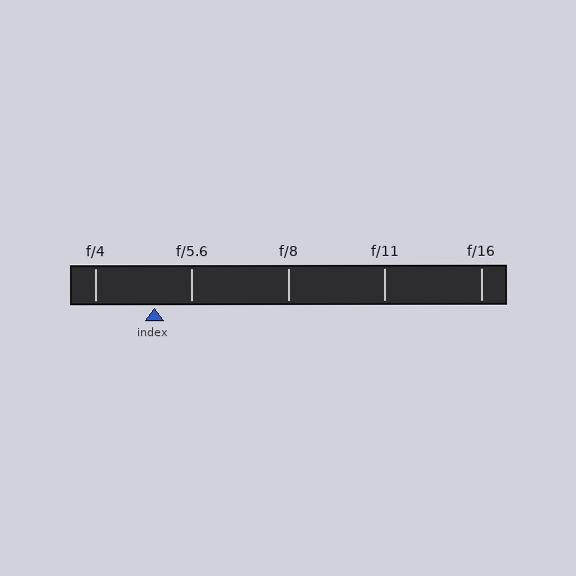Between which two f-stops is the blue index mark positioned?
The index mark is between f/4 and f/5.6.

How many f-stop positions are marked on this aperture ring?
There are 5 f-stop positions marked.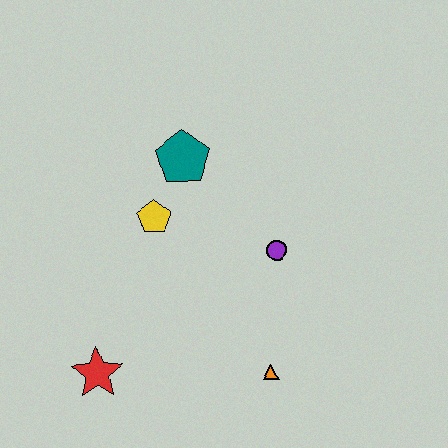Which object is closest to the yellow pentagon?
The teal pentagon is closest to the yellow pentagon.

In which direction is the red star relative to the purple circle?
The red star is to the left of the purple circle.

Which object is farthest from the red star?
The teal pentagon is farthest from the red star.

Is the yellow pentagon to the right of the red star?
Yes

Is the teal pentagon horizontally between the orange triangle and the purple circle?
No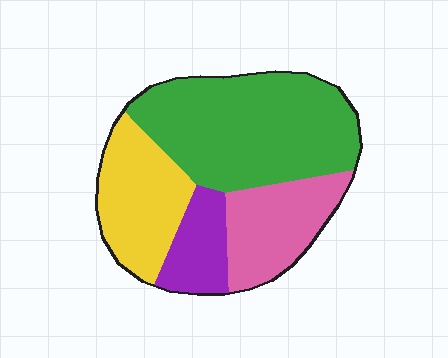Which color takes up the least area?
Purple, at roughly 10%.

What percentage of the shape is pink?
Pink takes up less than a quarter of the shape.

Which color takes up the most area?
Green, at roughly 45%.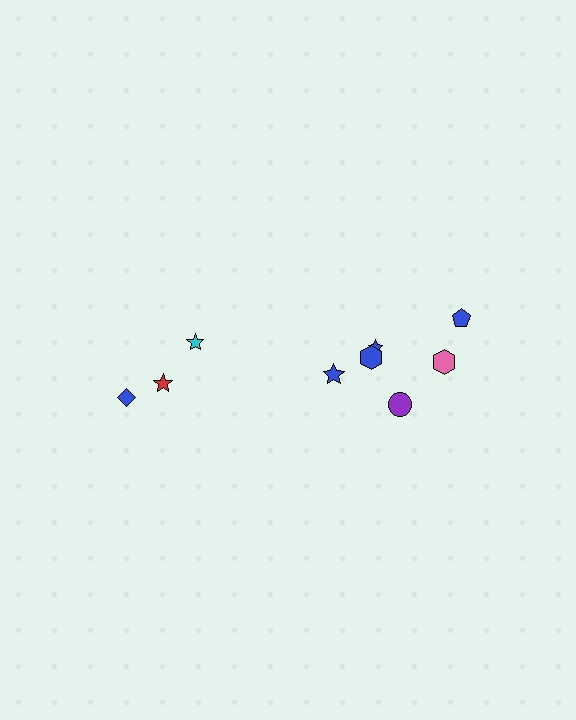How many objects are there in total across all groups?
There are 9 objects.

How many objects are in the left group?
There are 3 objects.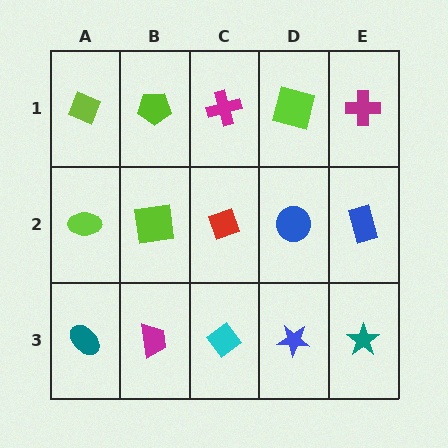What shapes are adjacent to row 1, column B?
A lime square (row 2, column B), a lime diamond (row 1, column A), a magenta cross (row 1, column C).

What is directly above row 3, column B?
A lime square.